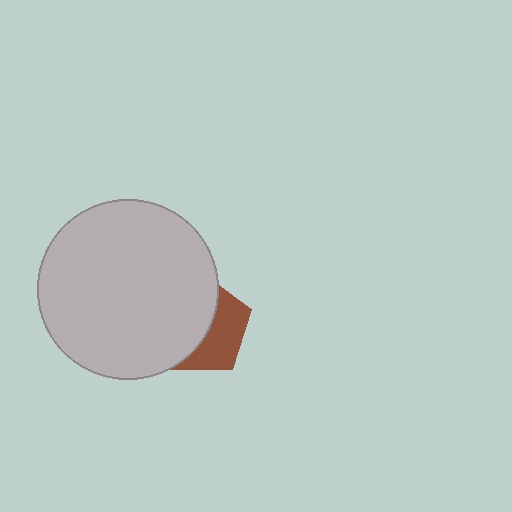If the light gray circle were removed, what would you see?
You would see the complete brown pentagon.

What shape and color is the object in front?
The object in front is a light gray circle.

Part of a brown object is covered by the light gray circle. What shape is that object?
It is a pentagon.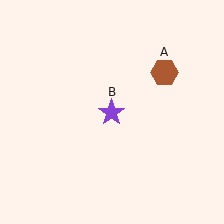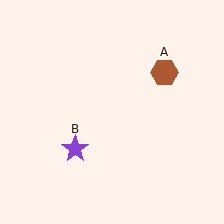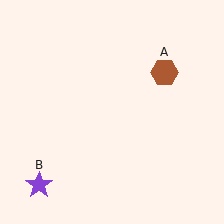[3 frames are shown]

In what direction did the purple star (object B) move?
The purple star (object B) moved down and to the left.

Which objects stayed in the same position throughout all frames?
Brown hexagon (object A) remained stationary.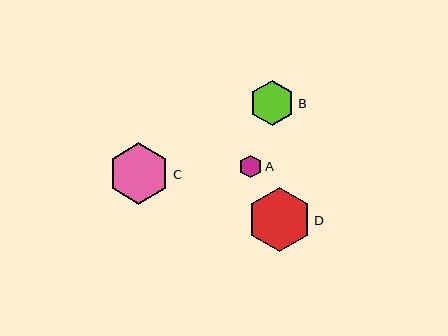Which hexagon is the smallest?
Hexagon A is the smallest with a size of approximately 23 pixels.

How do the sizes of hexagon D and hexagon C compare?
Hexagon D and hexagon C are approximately the same size.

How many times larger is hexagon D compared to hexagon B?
Hexagon D is approximately 1.4 times the size of hexagon B.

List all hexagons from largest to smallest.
From largest to smallest: D, C, B, A.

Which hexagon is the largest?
Hexagon D is the largest with a size of approximately 64 pixels.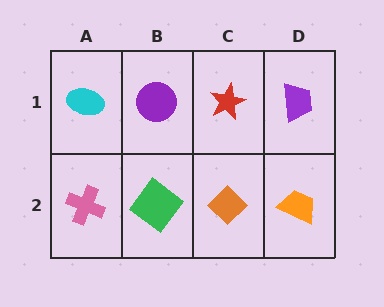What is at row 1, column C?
A red star.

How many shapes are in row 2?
4 shapes.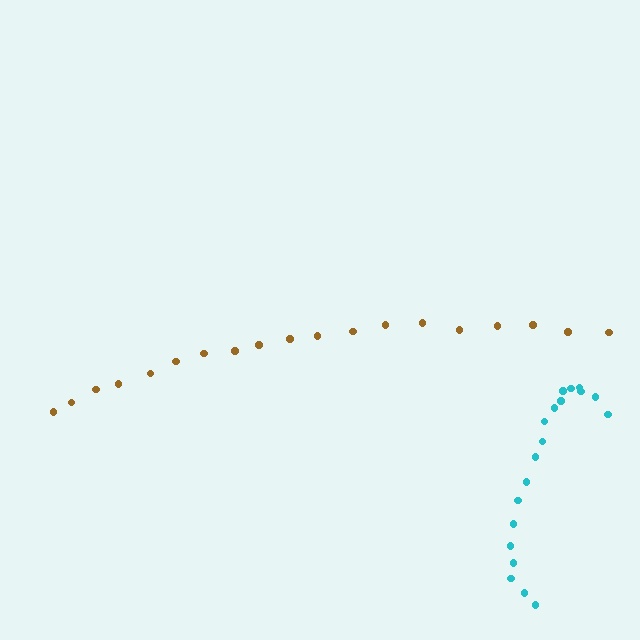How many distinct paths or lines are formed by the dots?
There are 2 distinct paths.